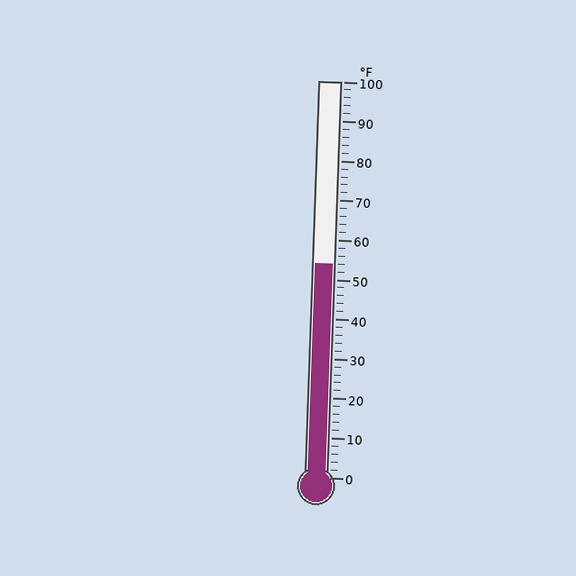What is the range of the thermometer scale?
The thermometer scale ranges from 0°F to 100°F.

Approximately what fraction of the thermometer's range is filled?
The thermometer is filled to approximately 55% of its range.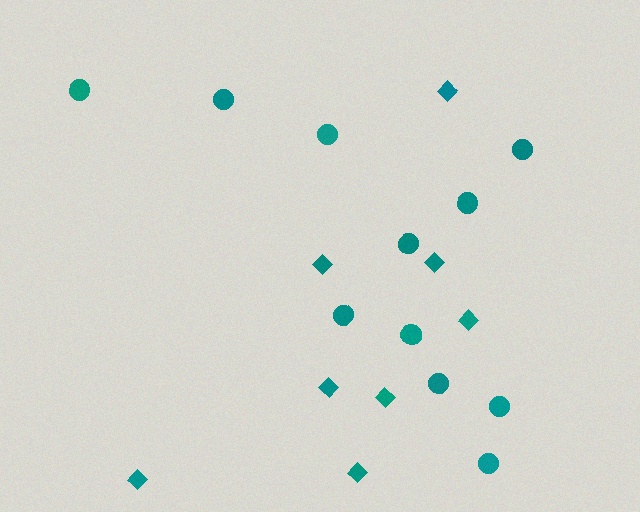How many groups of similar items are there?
There are 2 groups: one group of diamonds (8) and one group of circles (11).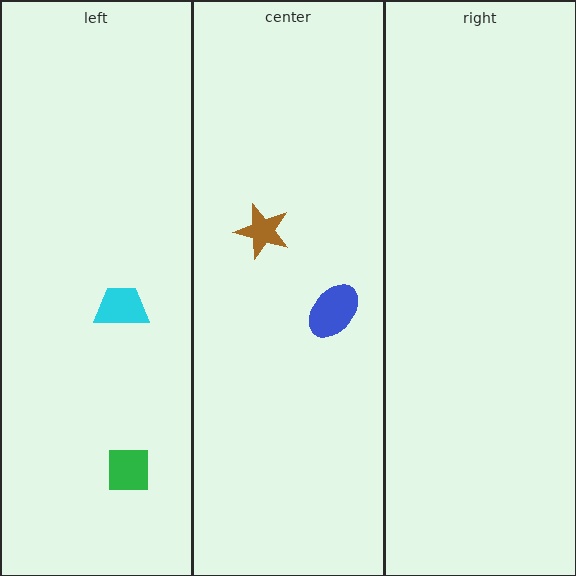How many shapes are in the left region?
2.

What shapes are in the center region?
The blue ellipse, the brown star.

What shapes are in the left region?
The green square, the cyan trapezoid.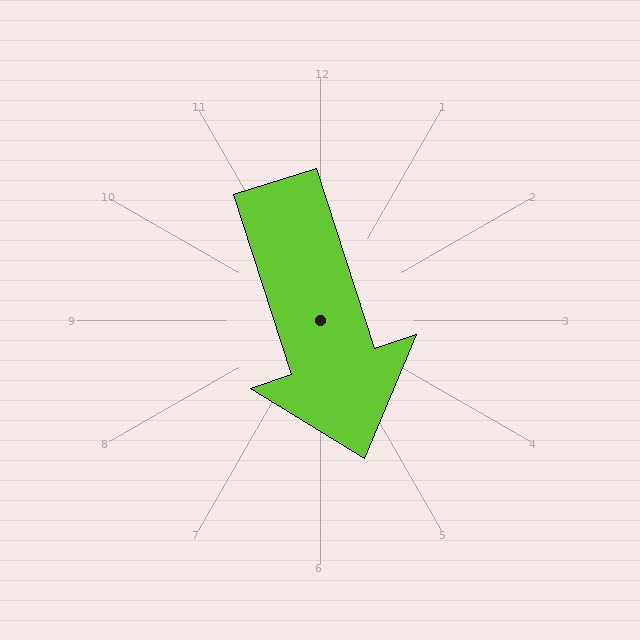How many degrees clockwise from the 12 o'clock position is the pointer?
Approximately 162 degrees.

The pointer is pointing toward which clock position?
Roughly 5 o'clock.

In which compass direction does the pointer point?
South.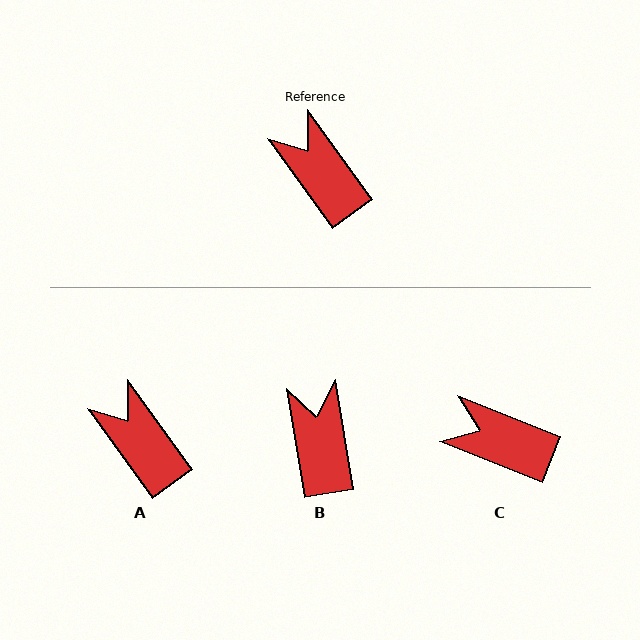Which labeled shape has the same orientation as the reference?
A.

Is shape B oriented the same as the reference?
No, it is off by about 26 degrees.